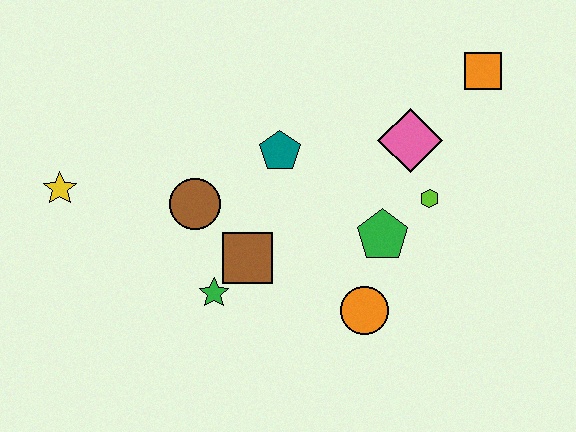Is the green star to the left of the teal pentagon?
Yes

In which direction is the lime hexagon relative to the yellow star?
The lime hexagon is to the right of the yellow star.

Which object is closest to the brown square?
The green star is closest to the brown square.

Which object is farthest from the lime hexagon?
The yellow star is farthest from the lime hexagon.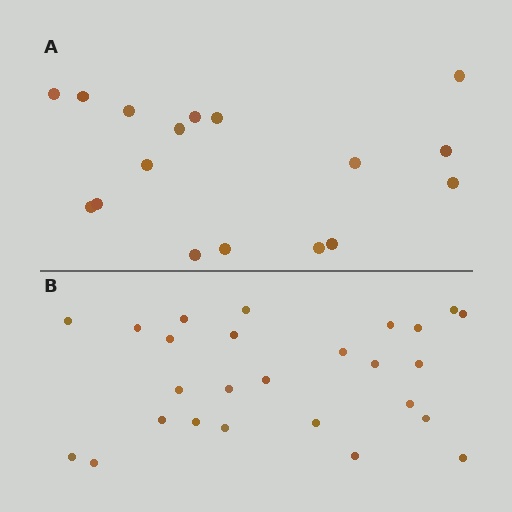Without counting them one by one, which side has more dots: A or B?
Region B (the bottom region) has more dots.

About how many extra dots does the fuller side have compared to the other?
Region B has roughly 8 or so more dots than region A.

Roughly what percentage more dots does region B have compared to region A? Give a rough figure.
About 55% more.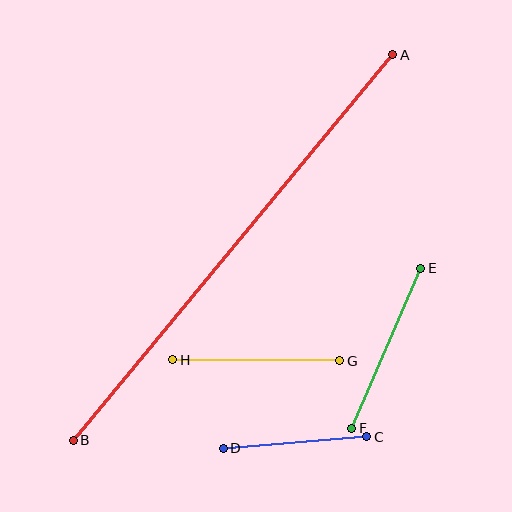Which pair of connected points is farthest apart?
Points A and B are farthest apart.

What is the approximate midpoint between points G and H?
The midpoint is at approximately (256, 360) pixels.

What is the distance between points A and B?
The distance is approximately 500 pixels.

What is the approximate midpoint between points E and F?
The midpoint is at approximately (386, 348) pixels.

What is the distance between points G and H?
The distance is approximately 167 pixels.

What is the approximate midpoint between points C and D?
The midpoint is at approximately (295, 443) pixels.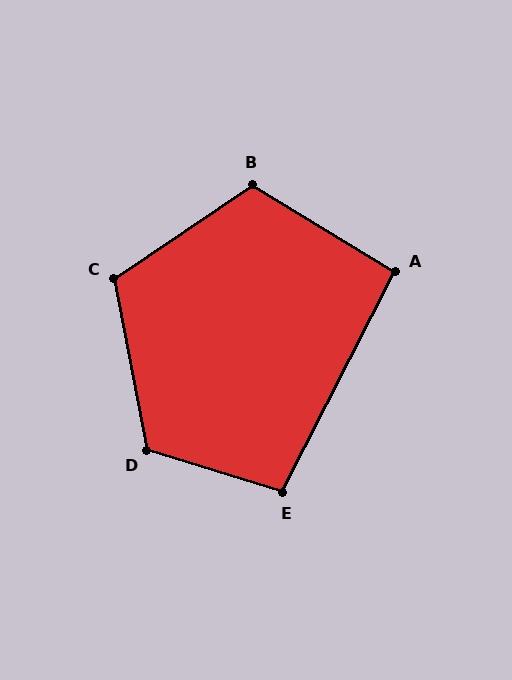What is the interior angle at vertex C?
Approximately 113 degrees (obtuse).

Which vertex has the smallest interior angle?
A, at approximately 94 degrees.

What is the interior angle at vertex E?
Approximately 100 degrees (obtuse).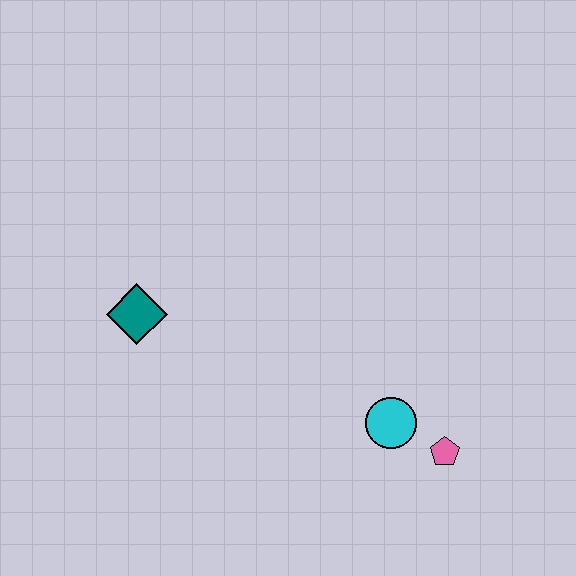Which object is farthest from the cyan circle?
The teal diamond is farthest from the cyan circle.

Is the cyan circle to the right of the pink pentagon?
No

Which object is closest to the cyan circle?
The pink pentagon is closest to the cyan circle.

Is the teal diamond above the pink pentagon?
Yes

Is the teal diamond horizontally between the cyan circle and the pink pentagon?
No